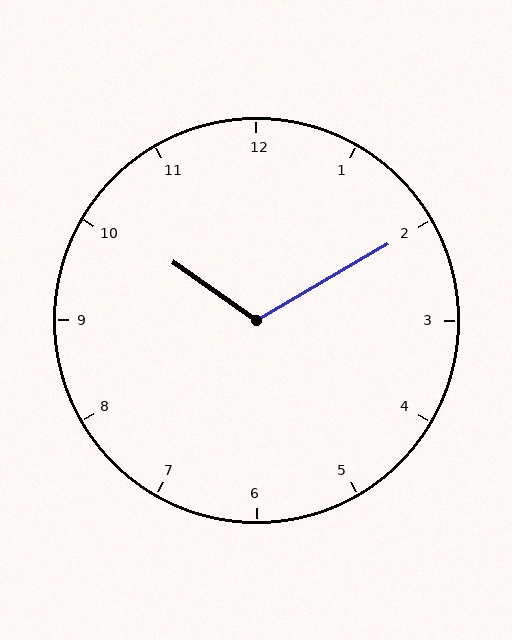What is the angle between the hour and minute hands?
Approximately 115 degrees.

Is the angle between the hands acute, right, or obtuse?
It is obtuse.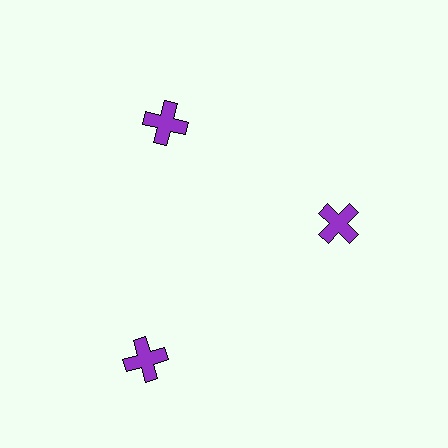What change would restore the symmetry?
The symmetry would be restored by moving it inward, back onto the ring so that all 3 crosses sit at equal angles and equal distance from the center.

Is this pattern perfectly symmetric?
No. The 3 purple crosses are arranged in a ring, but one element near the 7 o'clock position is pushed outward from the center, breaking the 3-fold rotational symmetry.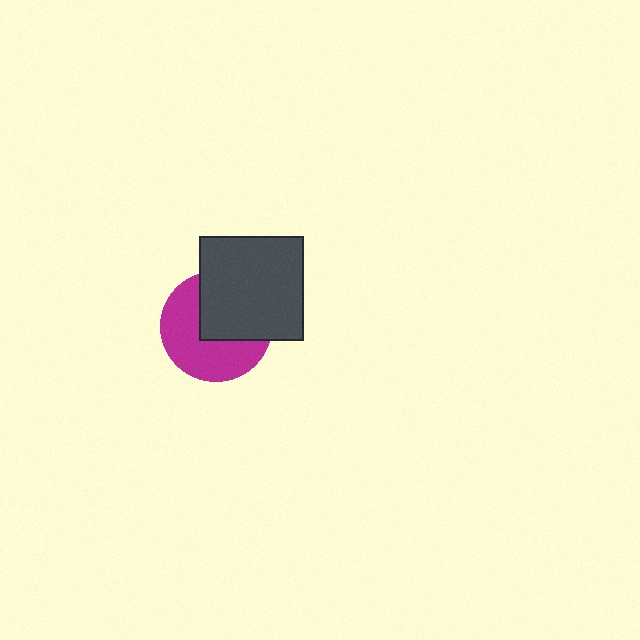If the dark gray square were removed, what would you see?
You would see the complete magenta circle.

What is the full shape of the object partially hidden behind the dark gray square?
The partially hidden object is a magenta circle.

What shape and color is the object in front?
The object in front is a dark gray square.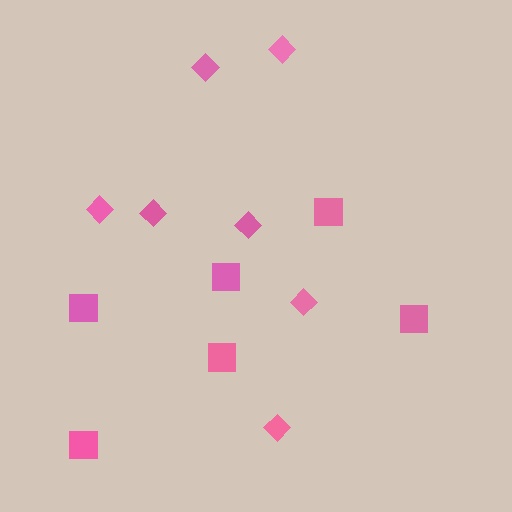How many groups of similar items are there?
There are 2 groups: one group of squares (6) and one group of diamonds (7).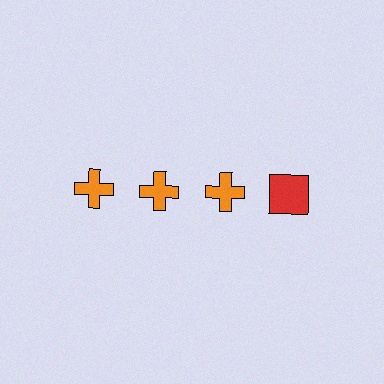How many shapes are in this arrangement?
There are 4 shapes arranged in a grid pattern.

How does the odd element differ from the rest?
It differs in both color (red instead of orange) and shape (square instead of cross).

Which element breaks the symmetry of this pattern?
The red square in the top row, second from right column breaks the symmetry. All other shapes are orange crosses.